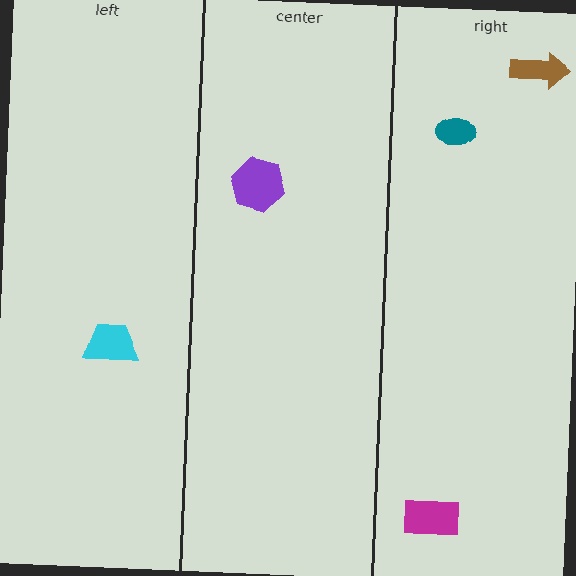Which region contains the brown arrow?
The right region.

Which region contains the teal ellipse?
The right region.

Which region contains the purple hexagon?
The center region.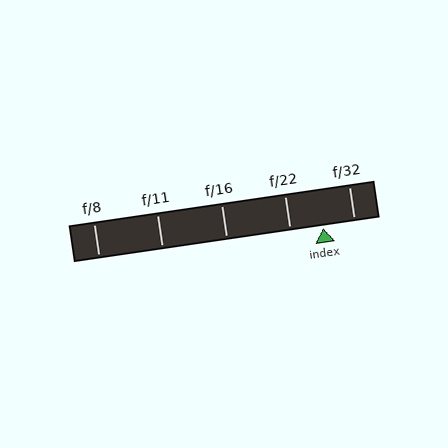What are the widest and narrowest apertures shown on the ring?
The widest aperture shown is f/8 and the narrowest is f/32.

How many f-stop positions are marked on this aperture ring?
There are 5 f-stop positions marked.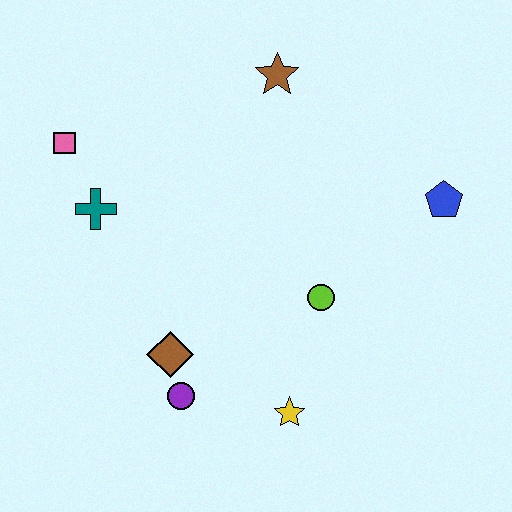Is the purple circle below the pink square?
Yes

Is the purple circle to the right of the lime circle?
No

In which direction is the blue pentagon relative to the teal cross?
The blue pentagon is to the right of the teal cross.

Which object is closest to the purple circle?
The brown diamond is closest to the purple circle.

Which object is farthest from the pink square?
The blue pentagon is farthest from the pink square.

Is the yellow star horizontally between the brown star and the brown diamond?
No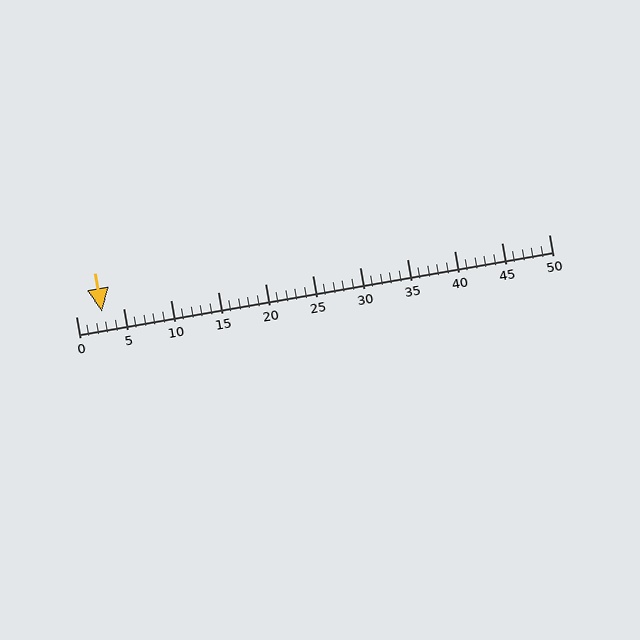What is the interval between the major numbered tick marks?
The major tick marks are spaced 5 units apart.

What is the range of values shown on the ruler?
The ruler shows values from 0 to 50.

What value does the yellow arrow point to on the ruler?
The yellow arrow points to approximately 3.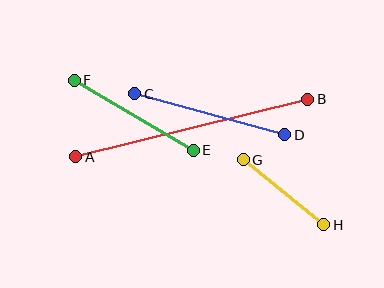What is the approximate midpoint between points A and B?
The midpoint is at approximately (192, 128) pixels.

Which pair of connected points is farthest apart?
Points A and B are farthest apart.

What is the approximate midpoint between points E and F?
The midpoint is at approximately (134, 115) pixels.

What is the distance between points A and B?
The distance is approximately 239 pixels.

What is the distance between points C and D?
The distance is approximately 156 pixels.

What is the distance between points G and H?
The distance is approximately 104 pixels.